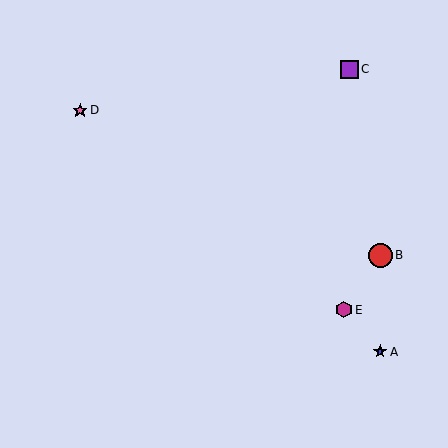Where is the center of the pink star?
The center of the pink star is at (80, 110).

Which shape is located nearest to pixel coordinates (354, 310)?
The magenta hexagon (labeled E) at (344, 310) is nearest to that location.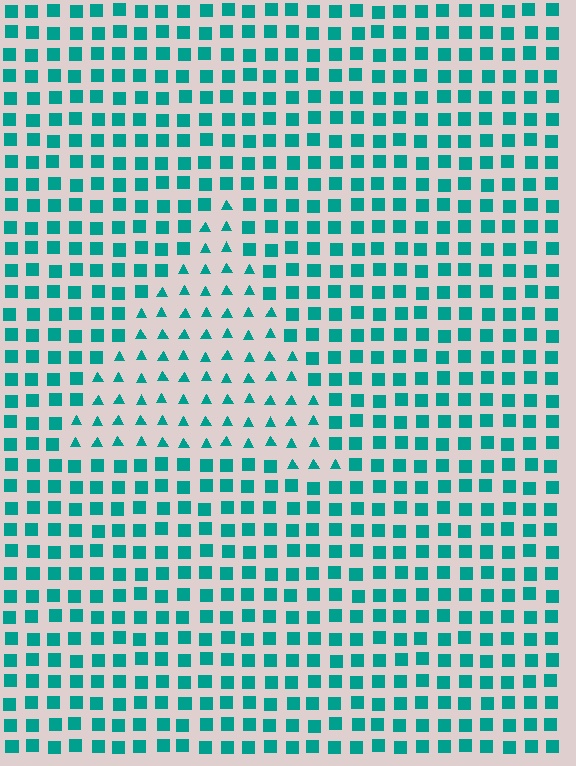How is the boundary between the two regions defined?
The boundary is defined by a change in element shape: triangles inside vs. squares outside. All elements share the same color and spacing.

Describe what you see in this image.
The image is filled with small teal elements arranged in a uniform grid. A triangle-shaped region contains triangles, while the surrounding area contains squares. The boundary is defined purely by the change in element shape.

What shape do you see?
I see a triangle.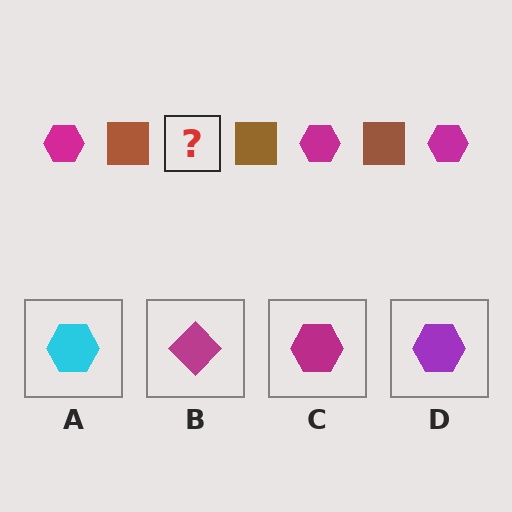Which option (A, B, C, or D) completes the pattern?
C.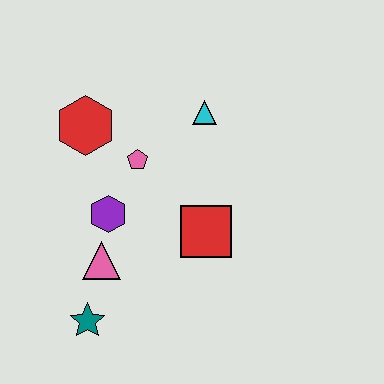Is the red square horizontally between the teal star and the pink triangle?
No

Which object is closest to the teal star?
The pink triangle is closest to the teal star.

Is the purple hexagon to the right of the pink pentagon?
No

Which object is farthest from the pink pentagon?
The teal star is farthest from the pink pentagon.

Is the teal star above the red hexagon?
No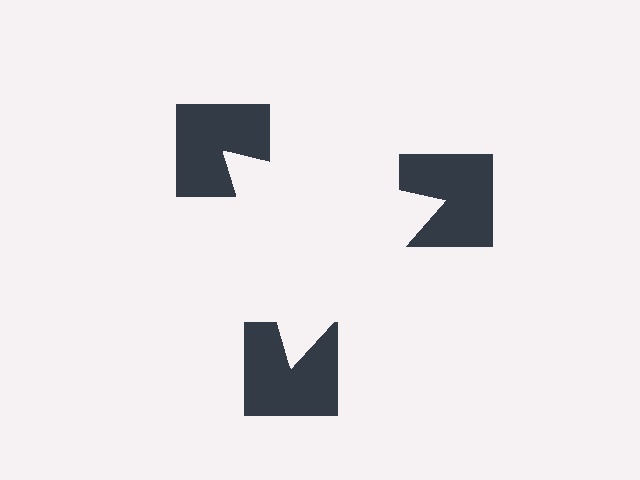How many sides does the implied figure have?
3 sides.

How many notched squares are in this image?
There are 3 — one at each vertex of the illusory triangle.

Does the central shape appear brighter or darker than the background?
It typically appears slightly brighter than the background, even though no actual brightness change is drawn.